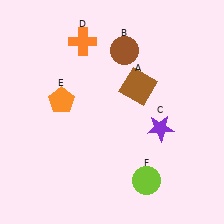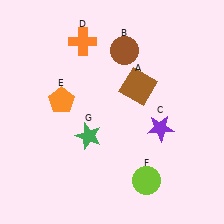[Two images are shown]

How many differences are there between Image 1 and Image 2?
There is 1 difference between the two images.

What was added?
A green star (G) was added in Image 2.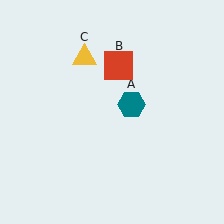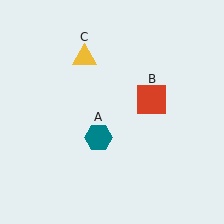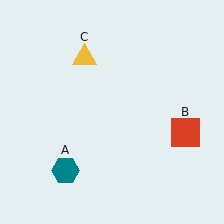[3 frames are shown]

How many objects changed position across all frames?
2 objects changed position: teal hexagon (object A), red square (object B).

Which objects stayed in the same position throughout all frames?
Yellow triangle (object C) remained stationary.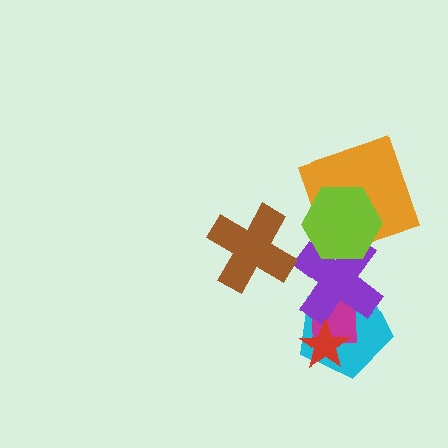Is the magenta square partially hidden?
Yes, it is partially covered by another shape.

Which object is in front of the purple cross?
The lime hexagon is in front of the purple cross.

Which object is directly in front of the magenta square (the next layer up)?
The purple cross is directly in front of the magenta square.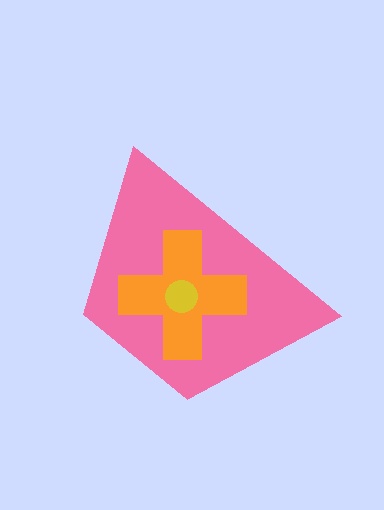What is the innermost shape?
The yellow circle.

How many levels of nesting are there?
3.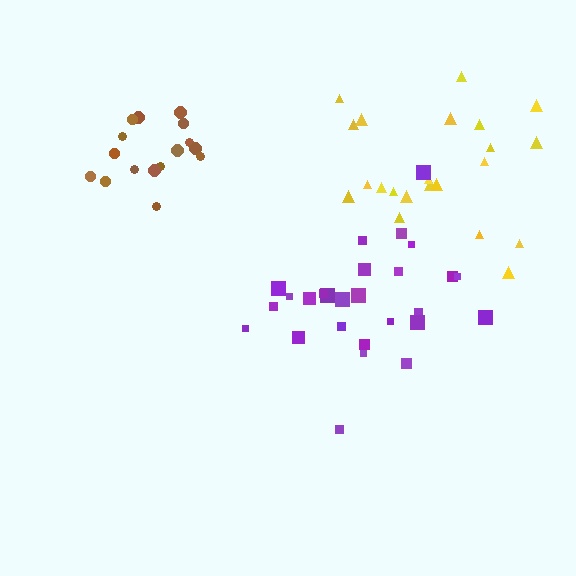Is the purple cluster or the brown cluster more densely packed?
Brown.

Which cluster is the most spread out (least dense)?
Yellow.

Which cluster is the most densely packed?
Brown.